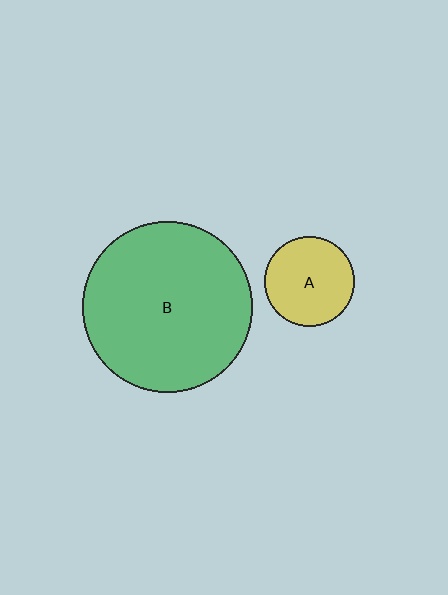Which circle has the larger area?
Circle B (green).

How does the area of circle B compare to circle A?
Approximately 3.6 times.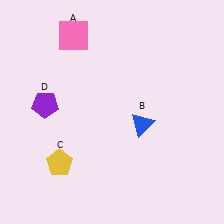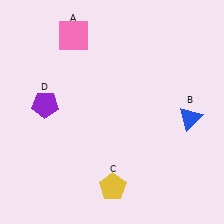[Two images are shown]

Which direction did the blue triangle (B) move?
The blue triangle (B) moved right.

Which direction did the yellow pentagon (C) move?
The yellow pentagon (C) moved right.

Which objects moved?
The objects that moved are: the blue triangle (B), the yellow pentagon (C).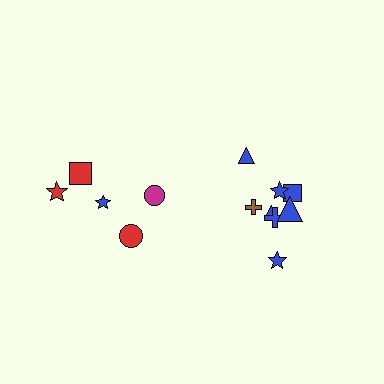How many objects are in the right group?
There are 8 objects.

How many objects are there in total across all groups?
There are 13 objects.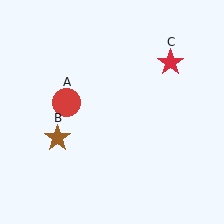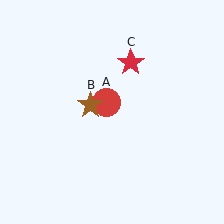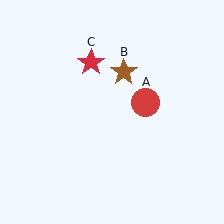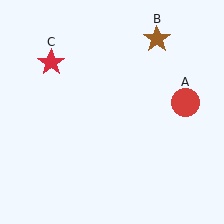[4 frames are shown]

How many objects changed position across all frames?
3 objects changed position: red circle (object A), brown star (object B), red star (object C).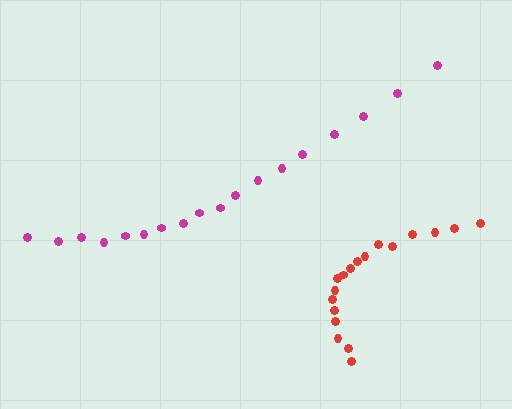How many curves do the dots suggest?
There are 2 distinct paths.